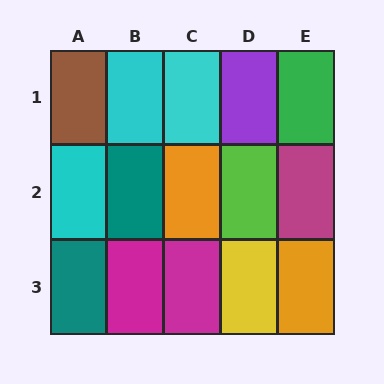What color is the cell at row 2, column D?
Lime.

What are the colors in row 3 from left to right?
Teal, magenta, magenta, yellow, orange.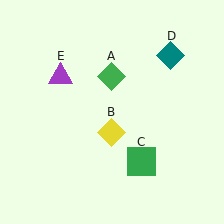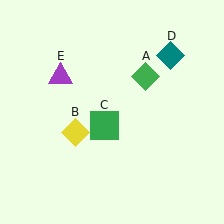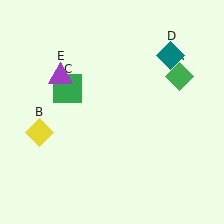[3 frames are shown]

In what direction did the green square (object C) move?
The green square (object C) moved up and to the left.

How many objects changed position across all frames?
3 objects changed position: green diamond (object A), yellow diamond (object B), green square (object C).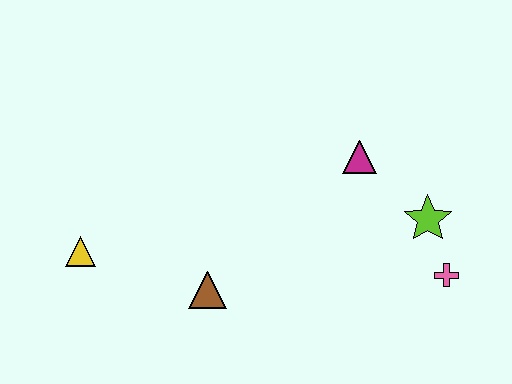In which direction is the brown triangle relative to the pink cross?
The brown triangle is to the left of the pink cross.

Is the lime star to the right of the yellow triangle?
Yes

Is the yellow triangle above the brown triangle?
Yes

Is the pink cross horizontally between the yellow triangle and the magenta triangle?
No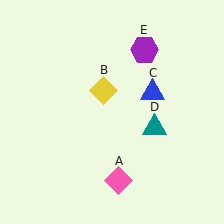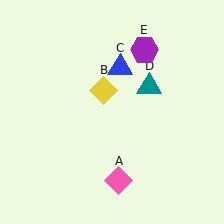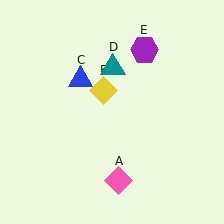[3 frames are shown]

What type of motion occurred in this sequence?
The blue triangle (object C), teal triangle (object D) rotated counterclockwise around the center of the scene.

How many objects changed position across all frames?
2 objects changed position: blue triangle (object C), teal triangle (object D).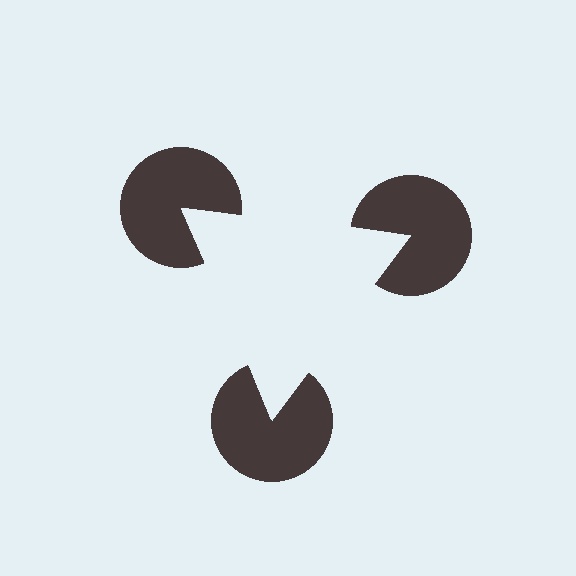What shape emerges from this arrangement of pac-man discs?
An illusory triangle — its edges are inferred from the aligned wedge cuts in the pac-man discs, not physically drawn.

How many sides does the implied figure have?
3 sides.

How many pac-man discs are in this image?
There are 3 — one at each vertex of the illusory triangle.